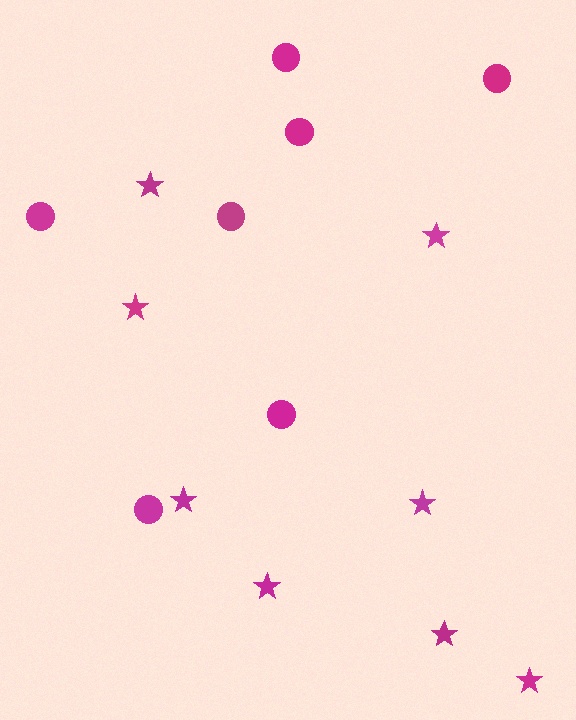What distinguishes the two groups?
There are 2 groups: one group of circles (7) and one group of stars (8).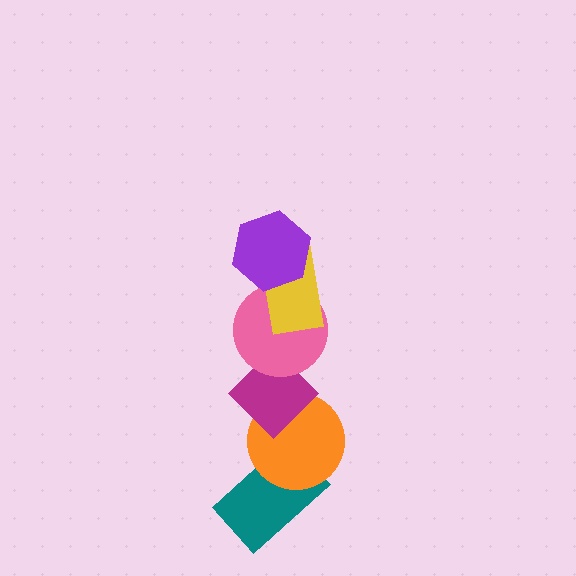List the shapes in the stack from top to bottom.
From top to bottom: the purple hexagon, the yellow rectangle, the pink circle, the magenta diamond, the orange circle, the teal rectangle.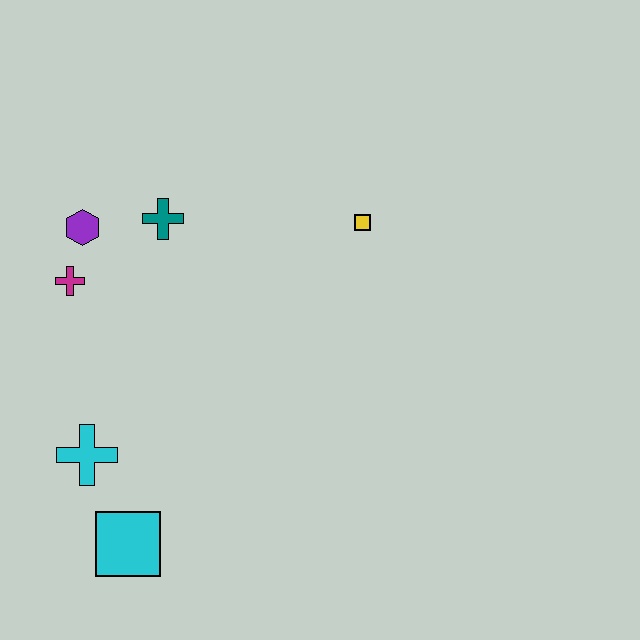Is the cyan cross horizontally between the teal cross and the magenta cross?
Yes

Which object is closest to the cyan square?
The cyan cross is closest to the cyan square.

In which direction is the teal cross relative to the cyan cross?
The teal cross is above the cyan cross.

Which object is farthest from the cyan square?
The yellow square is farthest from the cyan square.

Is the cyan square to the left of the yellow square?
Yes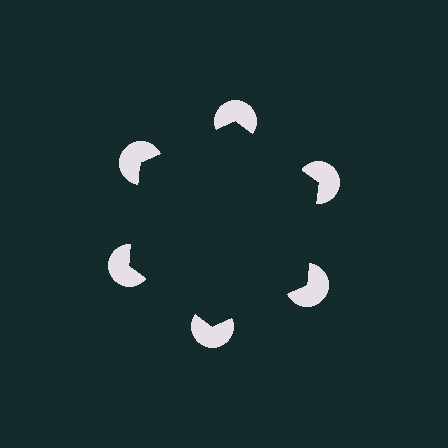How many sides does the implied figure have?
6 sides.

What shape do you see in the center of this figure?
An illusory hexagon — its edges are inferred from the aligned wedge cuts in the pac-man discs, not physically drawn.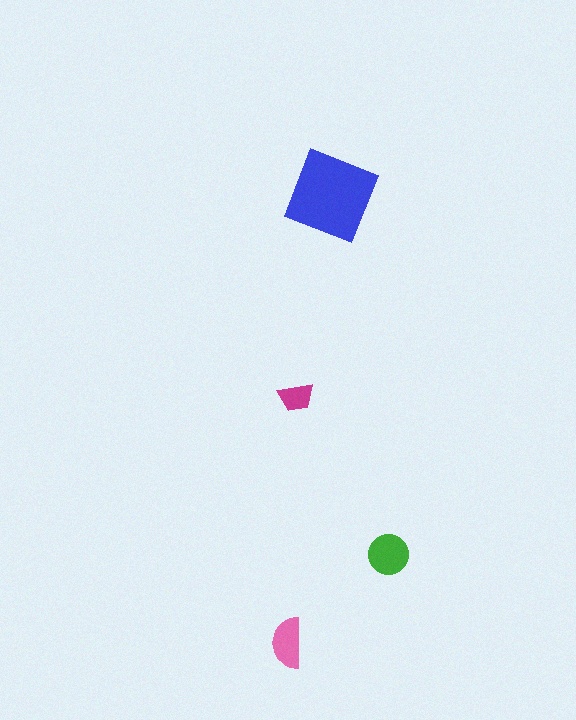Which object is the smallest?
The magenta trapezoid.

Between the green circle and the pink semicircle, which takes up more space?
The green circle.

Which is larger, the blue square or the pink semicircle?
The blue square.